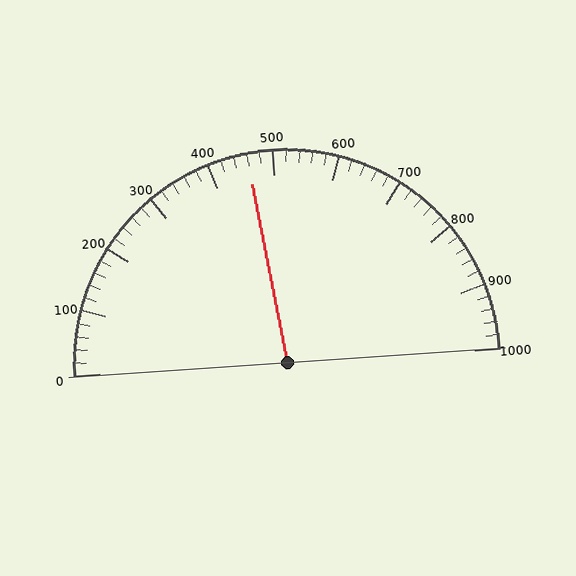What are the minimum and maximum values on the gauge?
The gauge ranges from 0 to 1000.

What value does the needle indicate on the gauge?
The needle indicates approximately 460.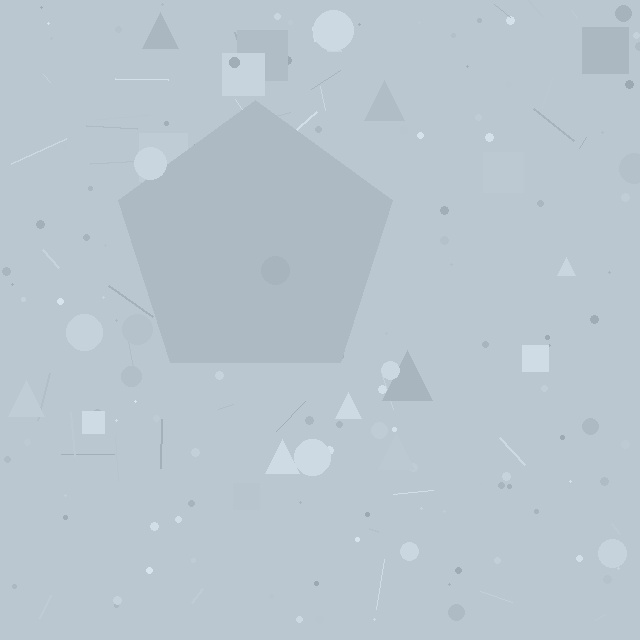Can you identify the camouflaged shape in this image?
The camouflaged shape is a pentagon.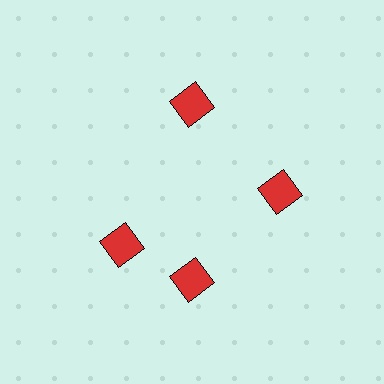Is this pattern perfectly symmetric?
No. The 4 red diamonds are arranged in a ring, but one element near the 9 o'clock position is rotated out of alignment along the ring, breaking the 4-fold rotational symmetry.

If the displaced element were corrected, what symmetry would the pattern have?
It would have 4-fold rotational symmetry — the pattern would map onto itself every 90 degrees.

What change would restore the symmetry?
The symmetry would be restored by rotating it back into even spacing with its neighbors so that all 4 diamonds sit at equal angles and equal distance from the center.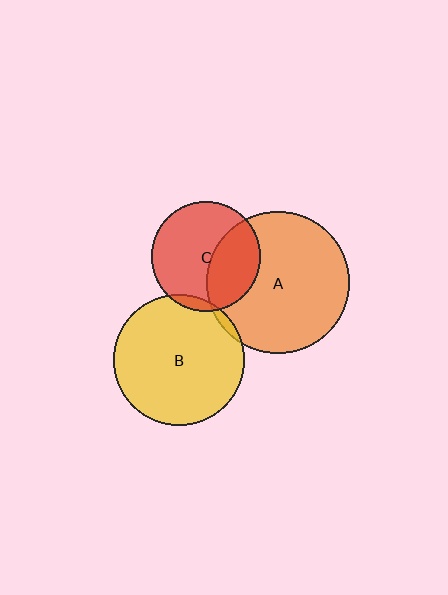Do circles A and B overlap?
Yes.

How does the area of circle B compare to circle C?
Approximately 1.4 times.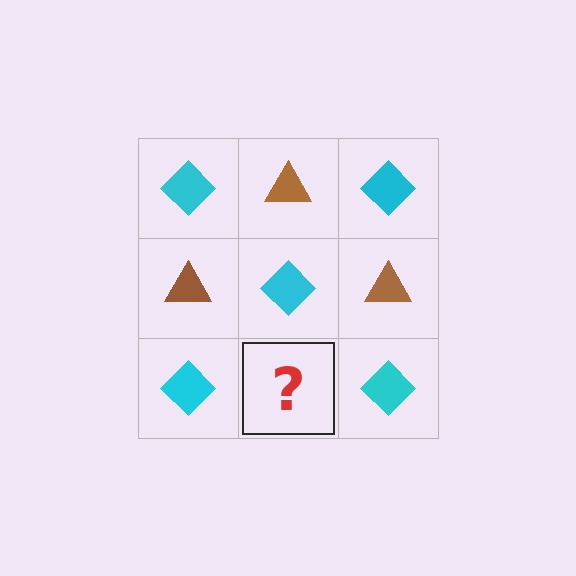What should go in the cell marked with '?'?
The missing cell should contain a brown triangle.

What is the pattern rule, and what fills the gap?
The rule is that it alternates cyan diamond and brown triangle in a checkerboard pattern. The gap should be filled with a brown triangle.